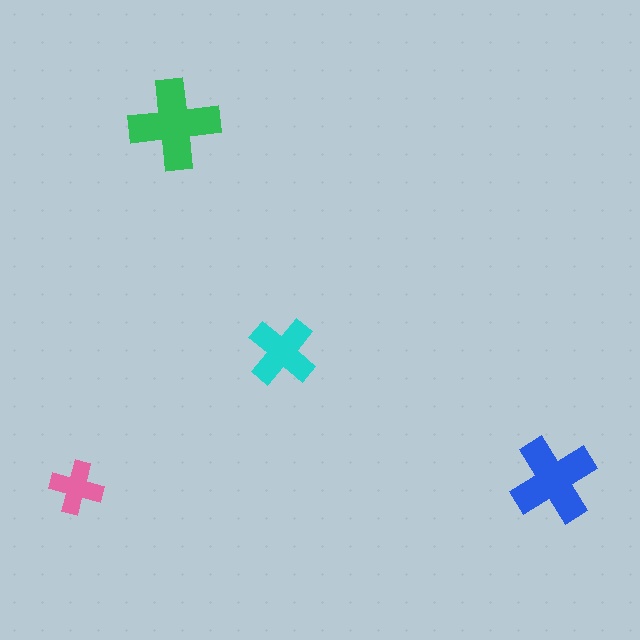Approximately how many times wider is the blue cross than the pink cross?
About 1.5 times wider.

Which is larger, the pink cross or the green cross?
The green one.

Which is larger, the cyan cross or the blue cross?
The blue one.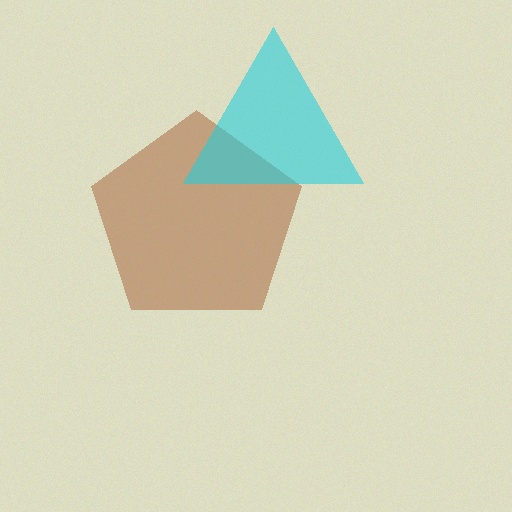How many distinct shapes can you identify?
There are 2 distinct shapes: a brown pentagon, a cyan triangle.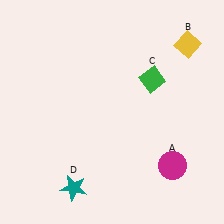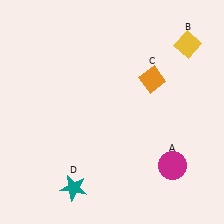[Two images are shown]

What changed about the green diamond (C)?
In Image 1, C is green. In Image 2, it changed to orange.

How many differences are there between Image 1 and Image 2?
There is 1 difference between the two images.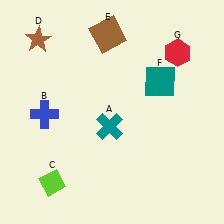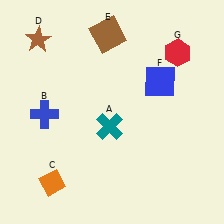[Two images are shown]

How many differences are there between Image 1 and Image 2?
There are 2 differences between the two images.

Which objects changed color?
C changed from lime to orange. F changed from teal to blue.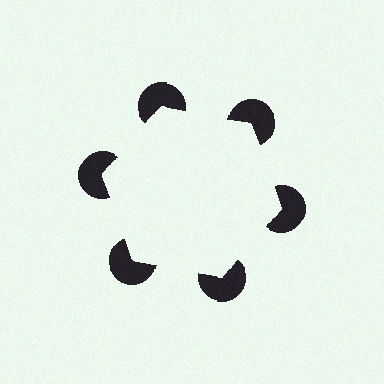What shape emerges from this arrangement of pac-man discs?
An illusory hexagon — its edges are inferred from the aligned wedge cuts in the pac-man discs, not physically drawn.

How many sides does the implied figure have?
6 sides.